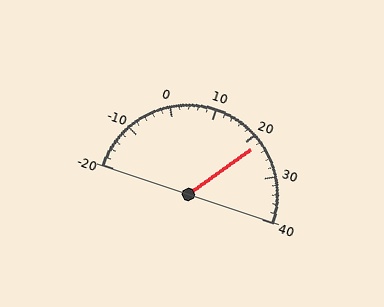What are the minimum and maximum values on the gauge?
The gauge ranges from -20 to 40.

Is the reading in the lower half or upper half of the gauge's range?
The reading is in the upper half of the range (-20 to 40).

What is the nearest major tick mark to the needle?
The nearest major tick mark is 20.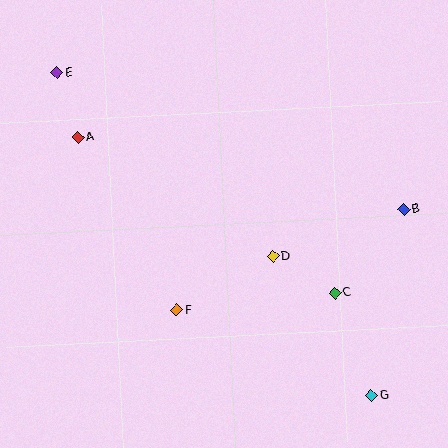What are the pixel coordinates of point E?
Point E is at (57, 73).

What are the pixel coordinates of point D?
Point D is at (273, 256).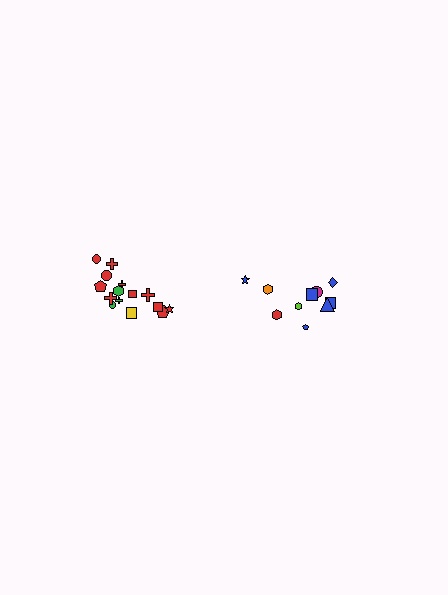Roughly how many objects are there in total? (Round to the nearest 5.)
Roughly 25 objects in total.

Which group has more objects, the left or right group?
The left group.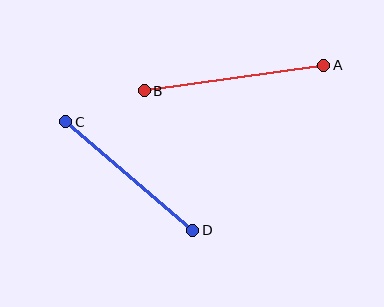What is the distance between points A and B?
The distance is approximately 181 pixels.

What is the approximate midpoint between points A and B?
The midpoint is at approximately (234, 78) pixels.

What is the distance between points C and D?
The distance is approximately 167 pixels.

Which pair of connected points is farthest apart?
Points A and B are farthest apart.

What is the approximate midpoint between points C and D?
The midpoint is at approximately (129, 176) pixels.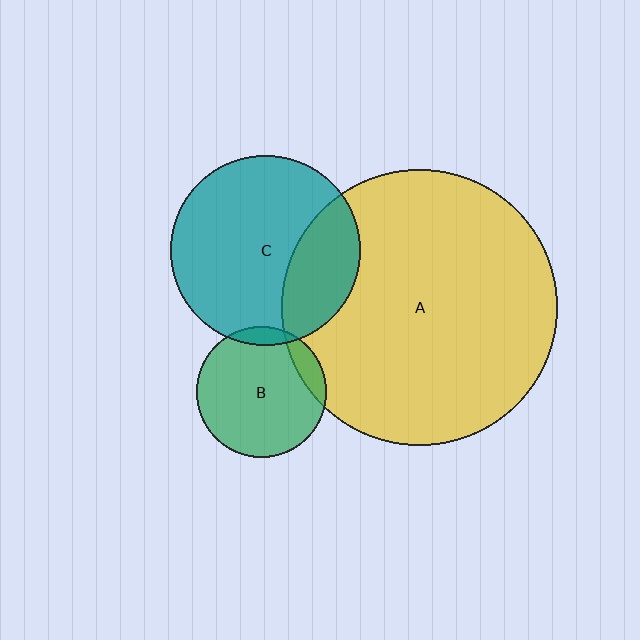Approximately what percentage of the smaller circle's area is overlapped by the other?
Approximately 5%.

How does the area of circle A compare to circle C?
Approximately 2.1 times.